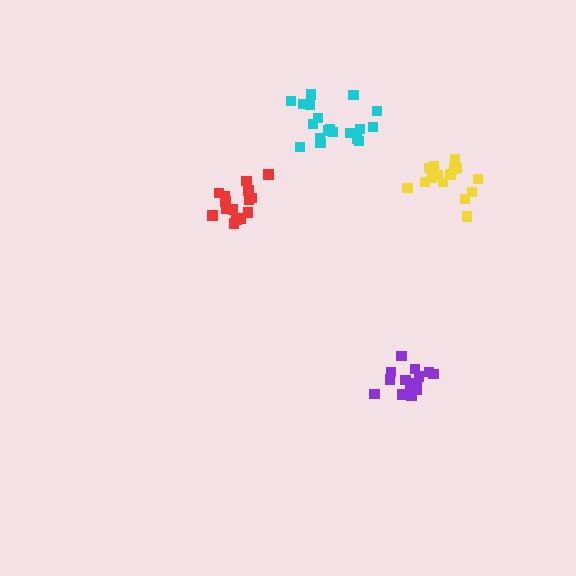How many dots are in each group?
Group 1: 15 dots, Group 2: 15 dots, Group 3: 15 dots, Group 4: 19 dots (64 total).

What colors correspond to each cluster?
The clusters are colored: purple, red, yellow, cyan.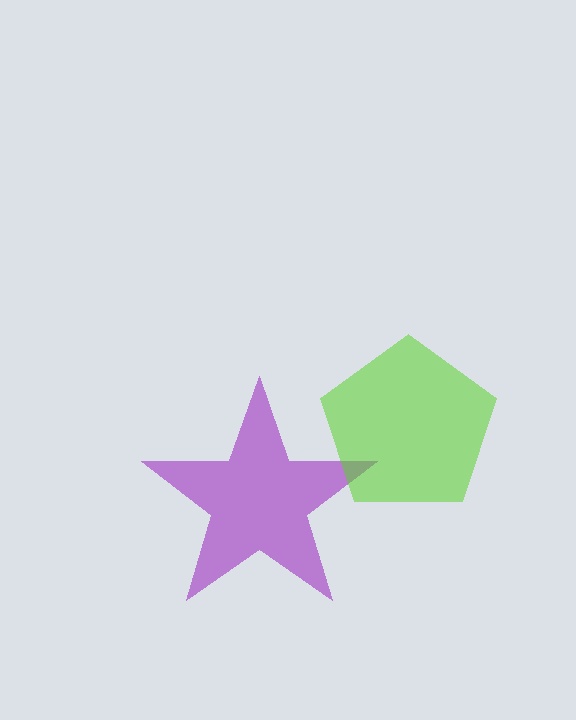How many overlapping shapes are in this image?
There are 2 overlapping shapes in the image.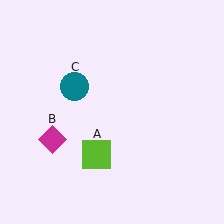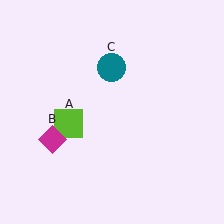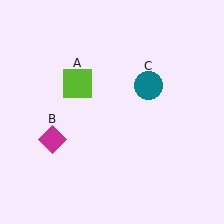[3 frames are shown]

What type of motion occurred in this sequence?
The lime square (object A), teal circle (object C) rotated clockwise around the center of the scene.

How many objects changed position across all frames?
2 objects changed position: lime square (object A), teal circle (object C).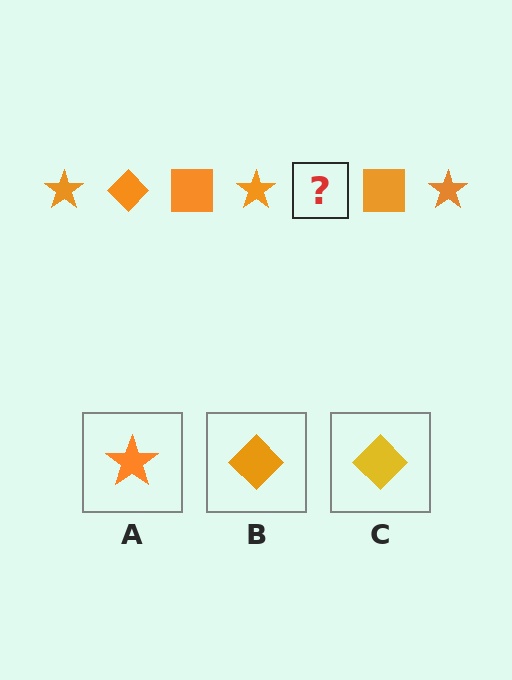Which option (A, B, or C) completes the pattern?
B.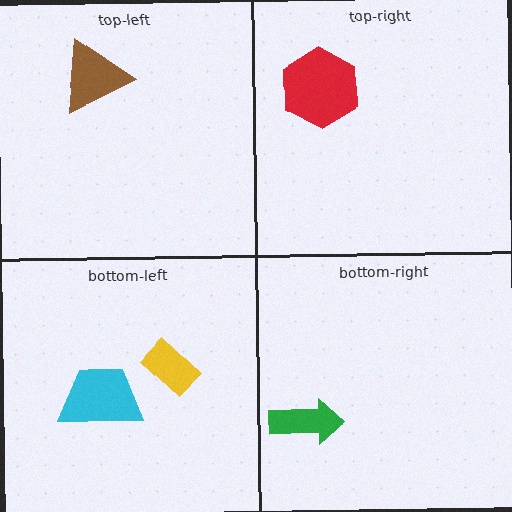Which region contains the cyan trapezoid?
The bottom-left region.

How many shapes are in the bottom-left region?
2.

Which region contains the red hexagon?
The top-right region.